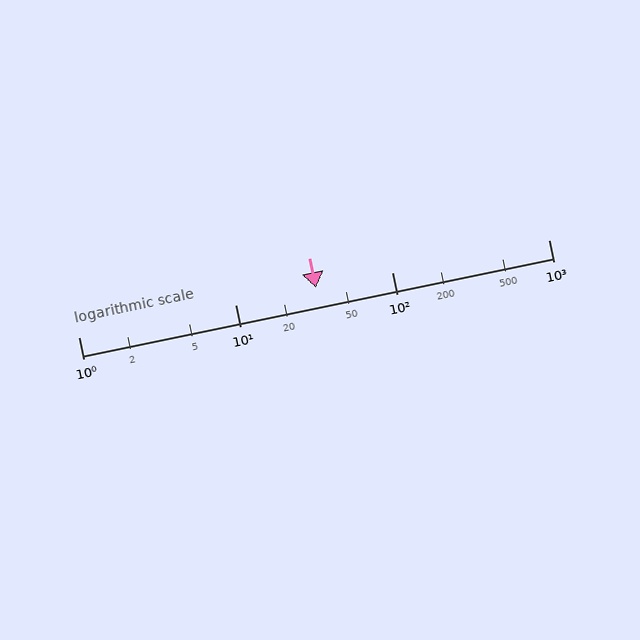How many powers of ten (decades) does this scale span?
The scale spans 3 decades, from 1 to 1000.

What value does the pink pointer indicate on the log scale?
The pointer indicates approximately 33.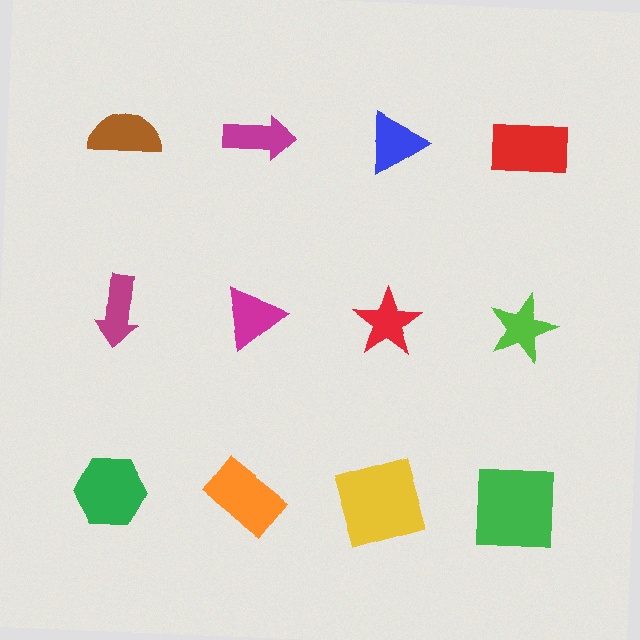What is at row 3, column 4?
A green square.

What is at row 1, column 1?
A brown semicircle.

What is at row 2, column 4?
A lime star.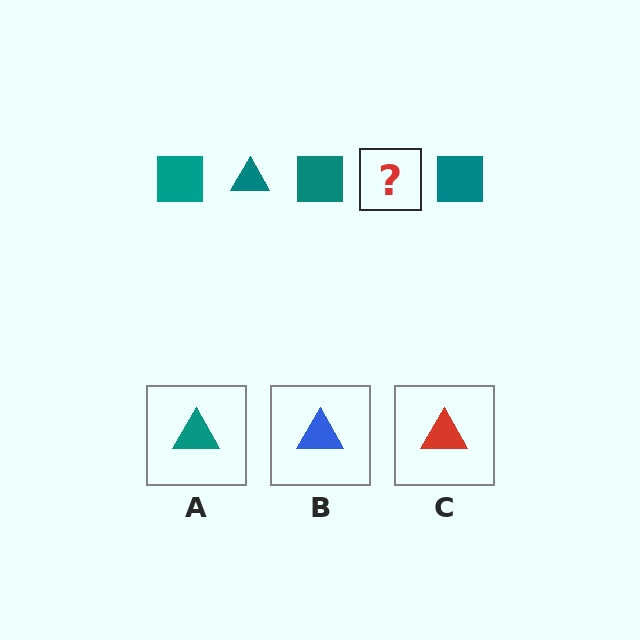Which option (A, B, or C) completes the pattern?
A.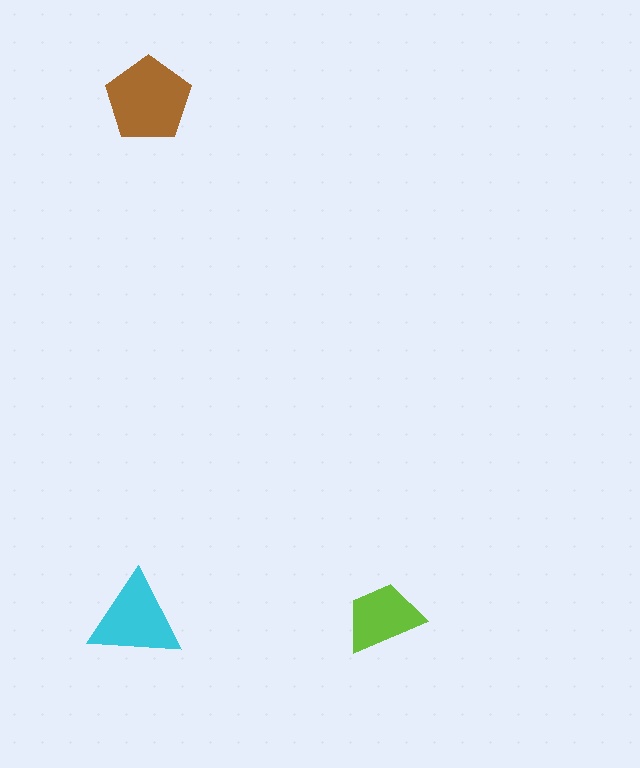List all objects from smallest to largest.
The lime trapezoid, the cyan triangle, the brown pentagon.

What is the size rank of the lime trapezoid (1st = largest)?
3rd.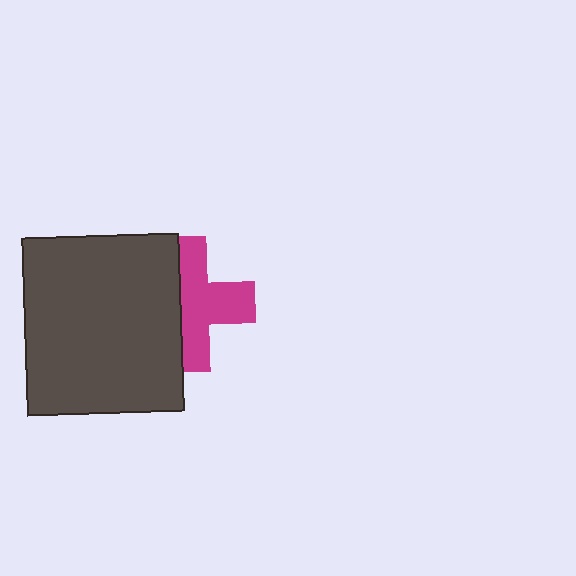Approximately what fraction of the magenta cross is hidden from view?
Roughly 43% of the magenta cross is hidden behind the dark gray rectangle.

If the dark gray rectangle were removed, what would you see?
You would see the complete magenta cross.